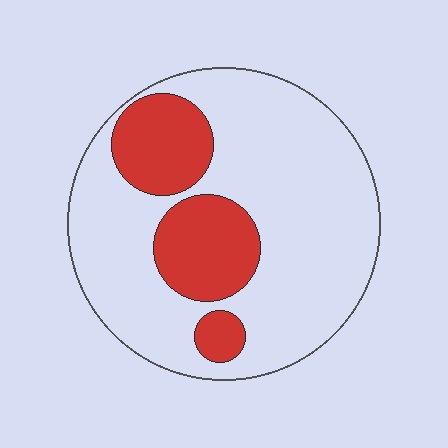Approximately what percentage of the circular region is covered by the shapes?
Approximately 25%.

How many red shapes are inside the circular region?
3.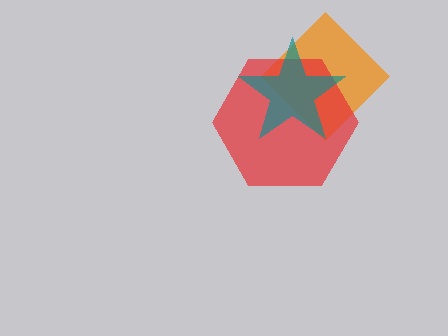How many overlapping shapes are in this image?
There are 3 overlapping shapes in the image.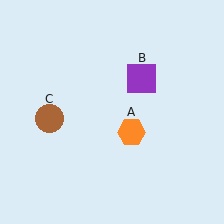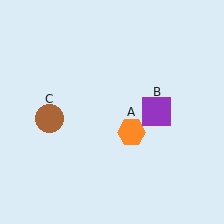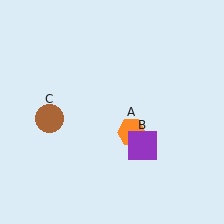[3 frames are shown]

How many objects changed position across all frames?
1 object changed position: purple square (object B).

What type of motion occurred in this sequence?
The purple square (object B) rotated clockwise around the center of the scene.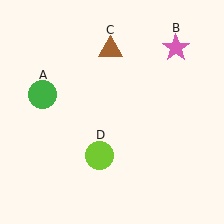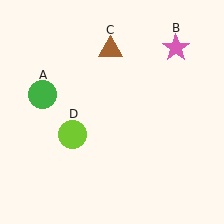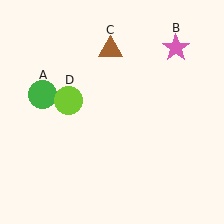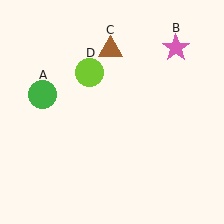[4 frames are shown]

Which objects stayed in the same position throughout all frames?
Green circle (object A) and pink star (object B) and brown triangle (object C) remained stationary.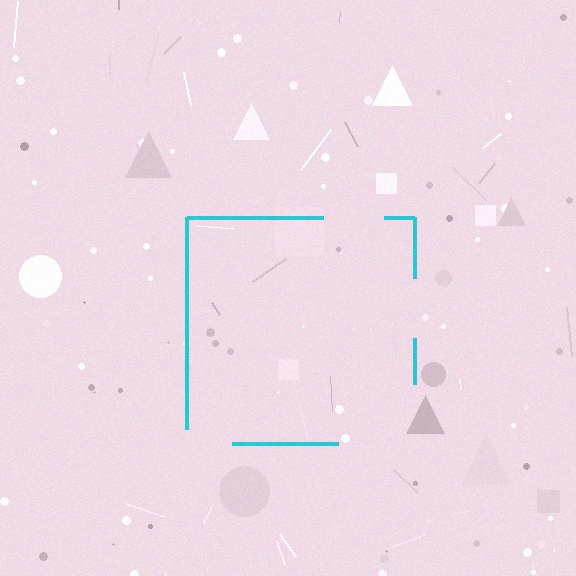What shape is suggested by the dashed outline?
The dashed outline suggests a square.